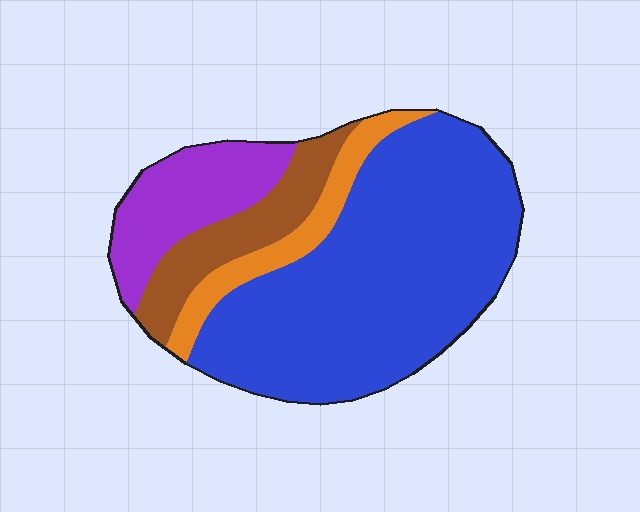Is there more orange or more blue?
Blue.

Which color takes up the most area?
Blue, at roughly 60%.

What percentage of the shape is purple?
Purple takes up about one sixth (1/6) of the shape.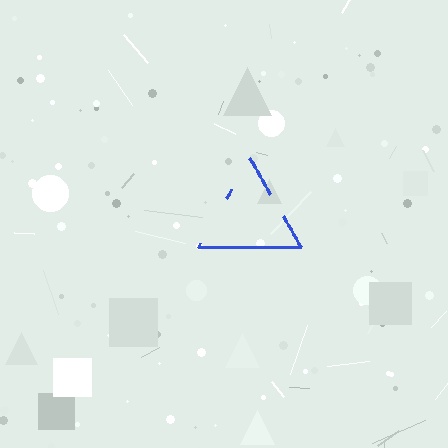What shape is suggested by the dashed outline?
The dashed outline suggests a triangle.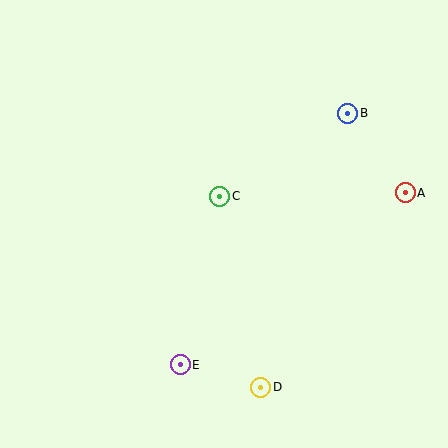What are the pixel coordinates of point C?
Point C is at (220, 196).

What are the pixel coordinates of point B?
Point B is at (348, 113).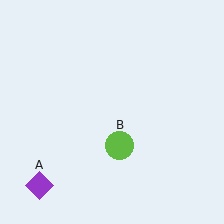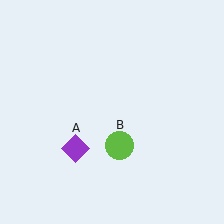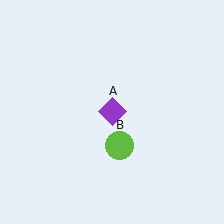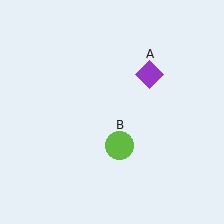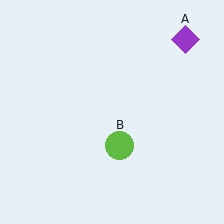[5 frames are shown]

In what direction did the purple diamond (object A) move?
The purple diamond (object A) moved up and to the right.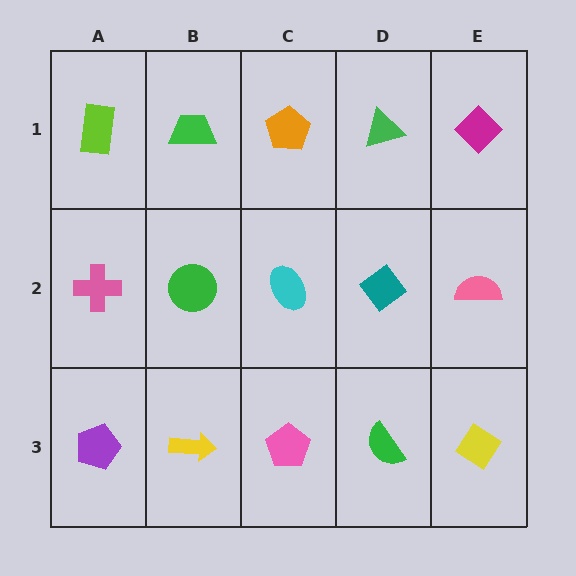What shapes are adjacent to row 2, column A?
A lime rectangle (row 1, column A), a purple pentagon (row 3, column A), a green circle (row 2, column B).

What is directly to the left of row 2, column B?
A pink cross.